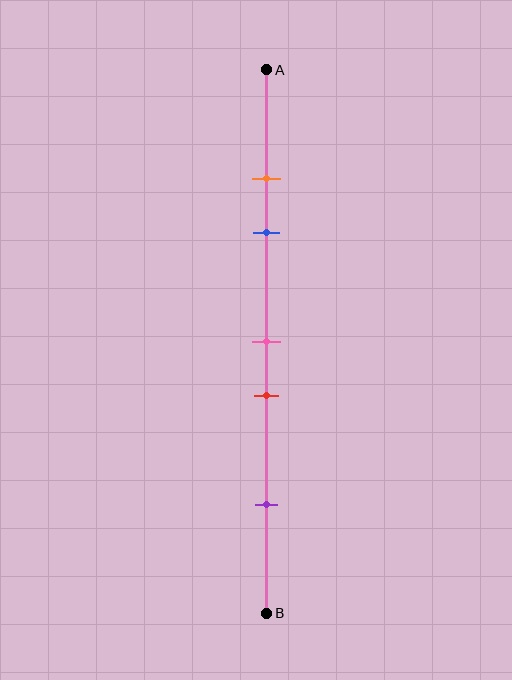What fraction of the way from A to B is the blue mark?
The blue mark is approximately 30% (0.3) of the way from A to B.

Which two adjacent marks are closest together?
The orange and blue marks are the closest adjacent pair.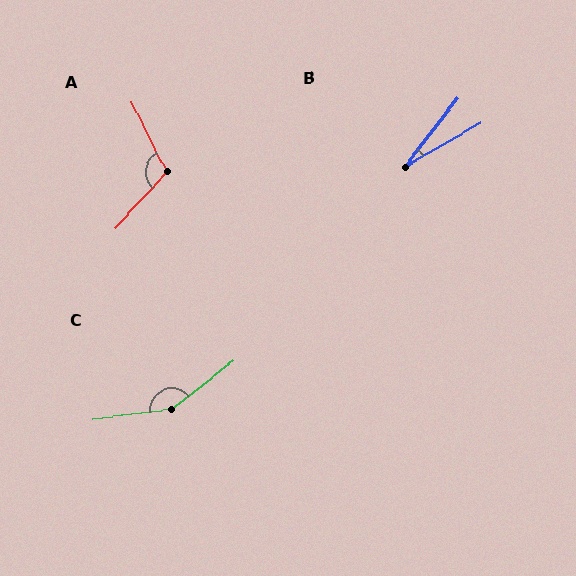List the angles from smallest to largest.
B (22°), A (111°), C (149°).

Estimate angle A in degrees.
Approximately 111 degrees.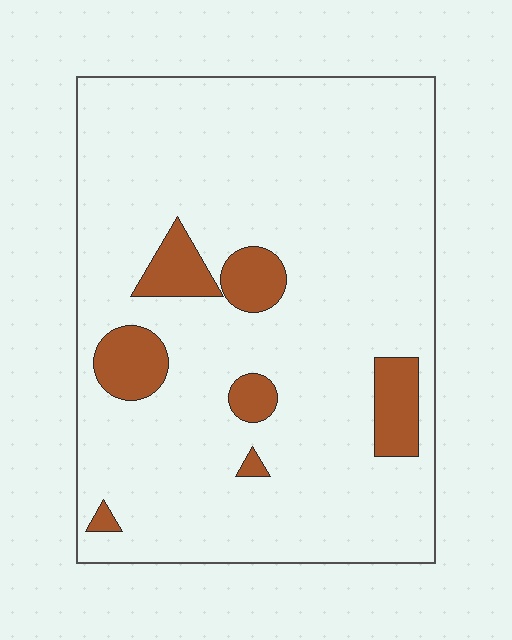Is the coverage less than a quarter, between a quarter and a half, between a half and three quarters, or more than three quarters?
Less than a quarter.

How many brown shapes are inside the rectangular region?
7.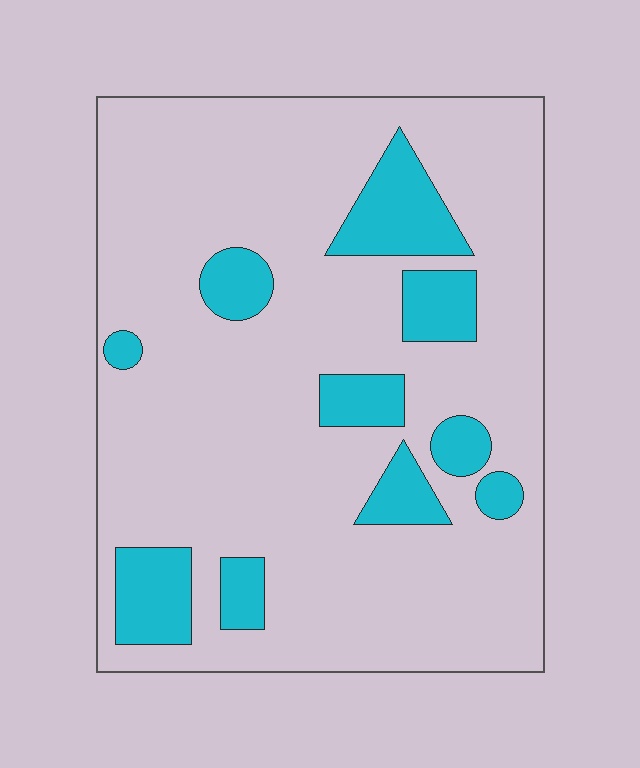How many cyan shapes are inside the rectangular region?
10.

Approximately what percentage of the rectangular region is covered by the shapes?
Approximately 20%.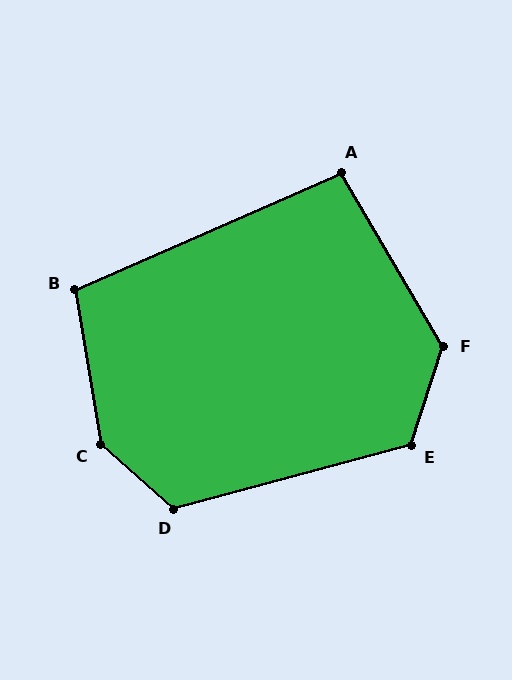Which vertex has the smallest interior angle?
A, at approximately 97 degrees.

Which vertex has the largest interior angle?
C, at approximately 140 degrees.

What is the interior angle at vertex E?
Approximately 123 degrees (obtuse).